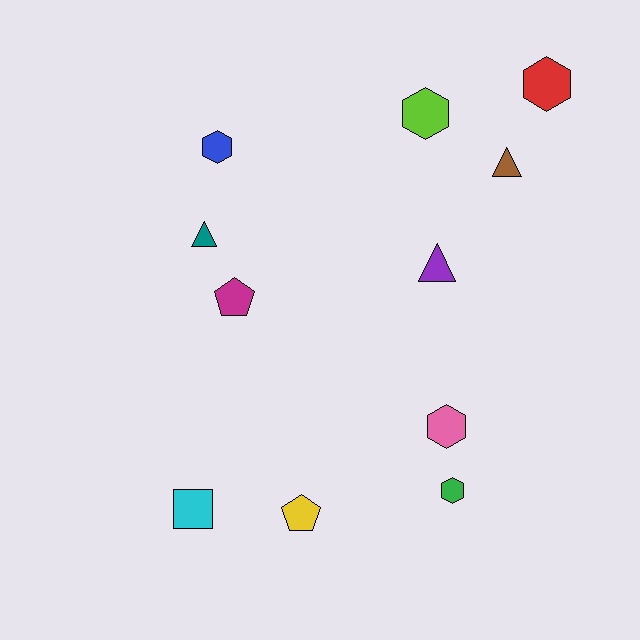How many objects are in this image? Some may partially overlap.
There are 11 objects.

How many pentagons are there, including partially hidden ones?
There are 2 pentagons.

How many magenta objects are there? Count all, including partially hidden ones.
There is 1 magenta object.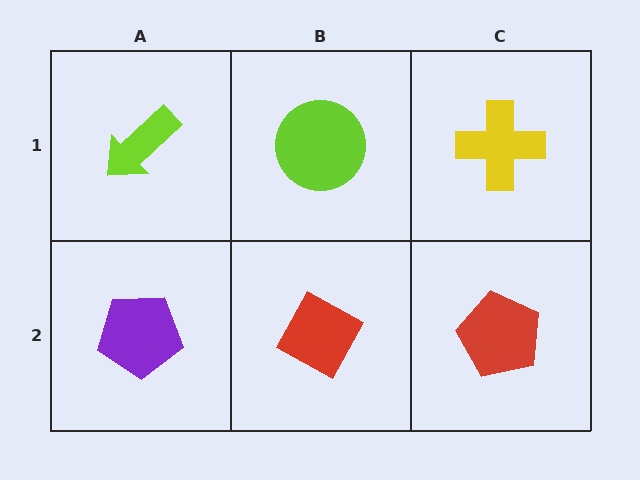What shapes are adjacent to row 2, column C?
A yellow cross (row 1, column C), a red diamond (row 2, column B).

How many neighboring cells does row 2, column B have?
3.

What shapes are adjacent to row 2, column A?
A lime arrow (row 1, column A), a red diamond (row 2, column B).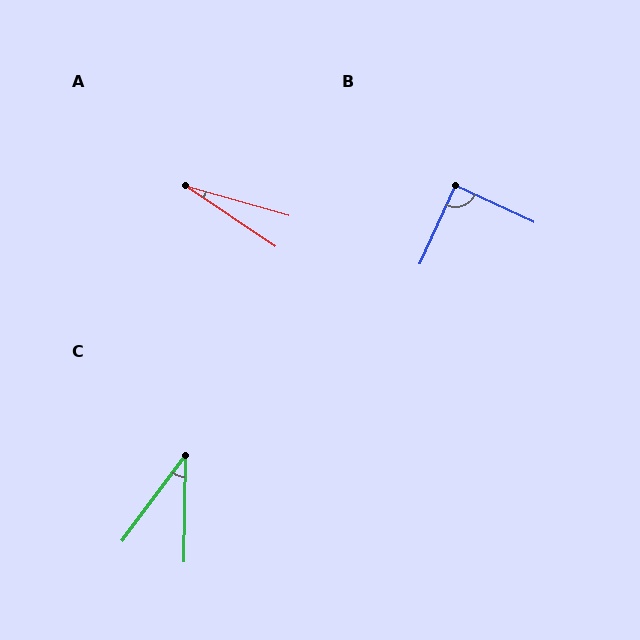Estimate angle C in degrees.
Approximately 36 degrees.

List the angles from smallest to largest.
A (18°), C (36°), B (89°).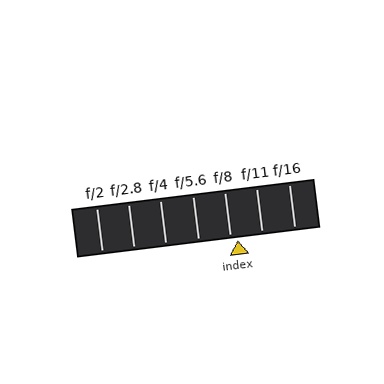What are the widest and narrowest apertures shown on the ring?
The widest aperture shown is f/2 and the narrowest is f/16.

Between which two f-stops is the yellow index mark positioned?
The index mark is between f/8 and f/11.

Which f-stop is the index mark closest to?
The index mark is closest to f/8.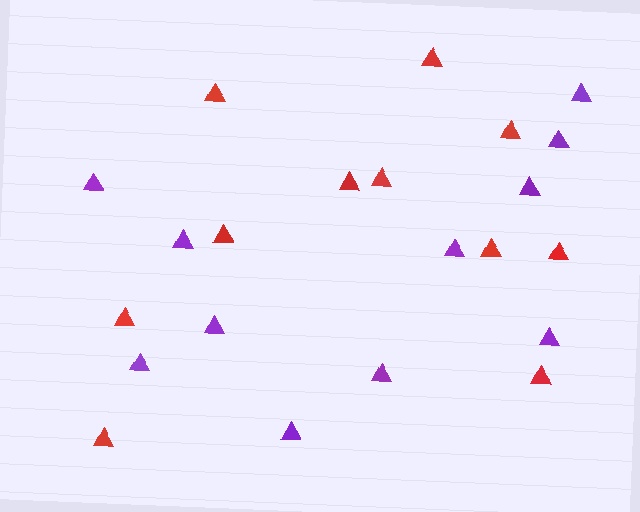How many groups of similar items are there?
There are 2 groups: one group of red triangles (11) and one group of purple triangles (11).